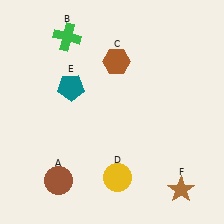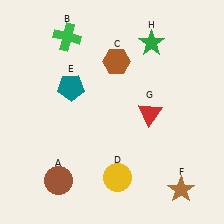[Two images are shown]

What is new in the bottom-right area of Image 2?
A red triangle (G) was added in the bottom-right area of Image 2.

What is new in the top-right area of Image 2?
A green star (H) was added in the top-right area of Image 2.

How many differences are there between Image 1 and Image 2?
There are 2 differences between the two images.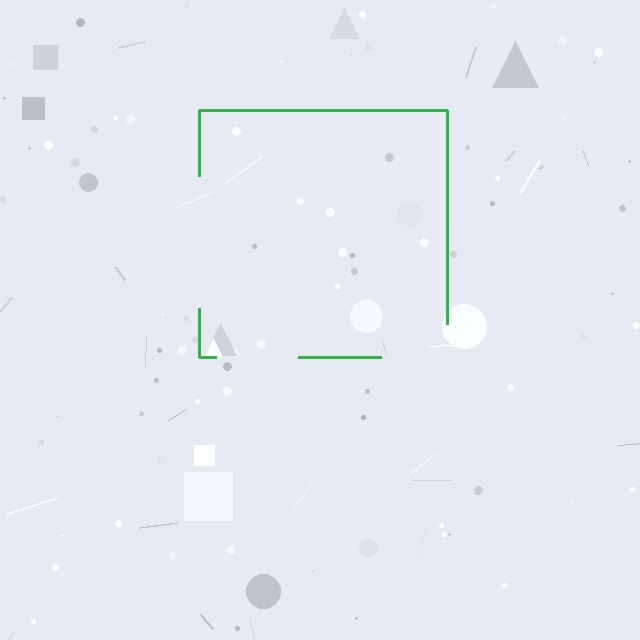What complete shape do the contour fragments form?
The contour fragments form a square.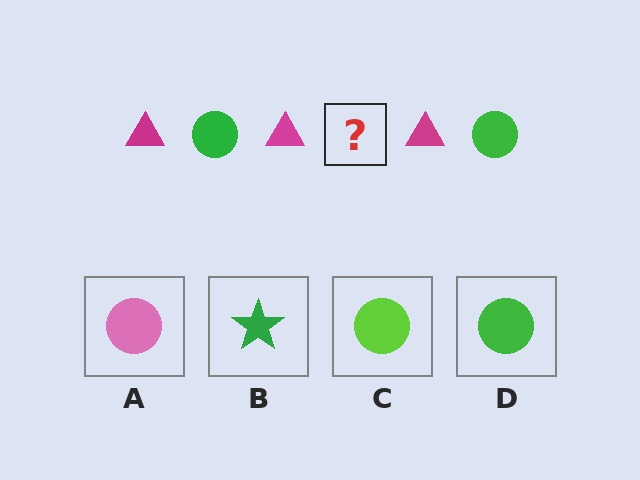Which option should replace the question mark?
Option D.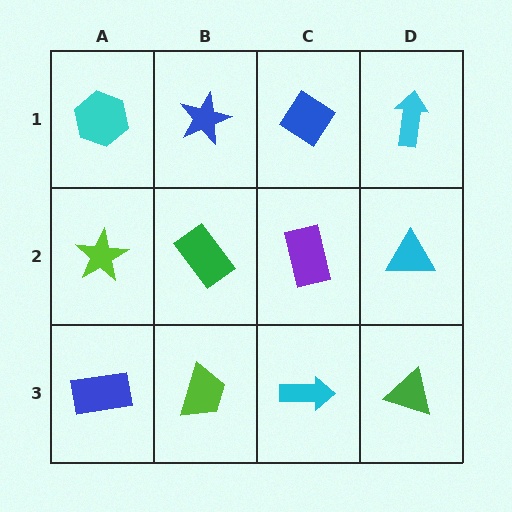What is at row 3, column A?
A blue rectangle.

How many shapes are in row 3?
4 shapes.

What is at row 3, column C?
A cyan arrow.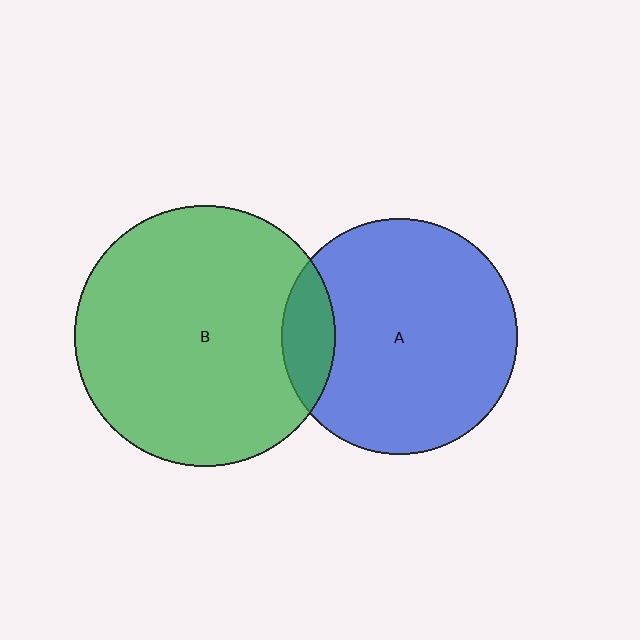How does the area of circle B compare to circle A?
Approximately 1.2 times.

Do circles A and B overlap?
Yes.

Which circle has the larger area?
Circle B (green).